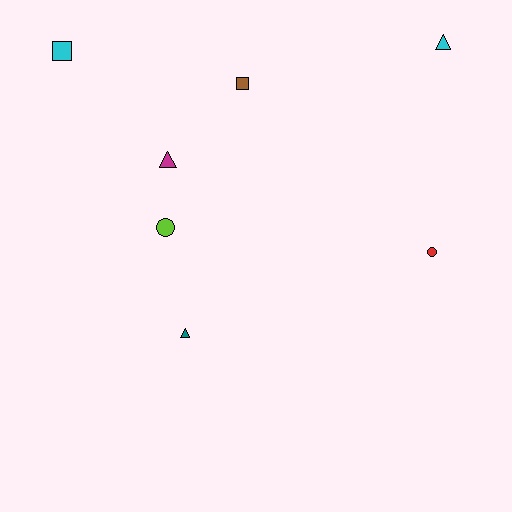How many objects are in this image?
There are 7 objects.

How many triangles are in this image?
There are 3 triangles.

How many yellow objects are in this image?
There are no yellow objects.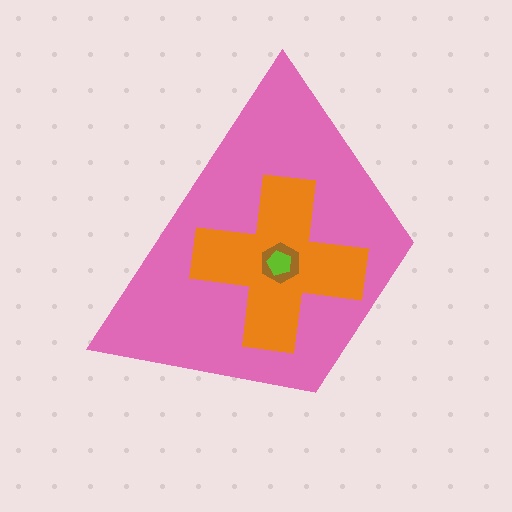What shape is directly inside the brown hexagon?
The lime pentagon.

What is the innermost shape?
The lime pentagon.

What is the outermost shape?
The pink trapezoid.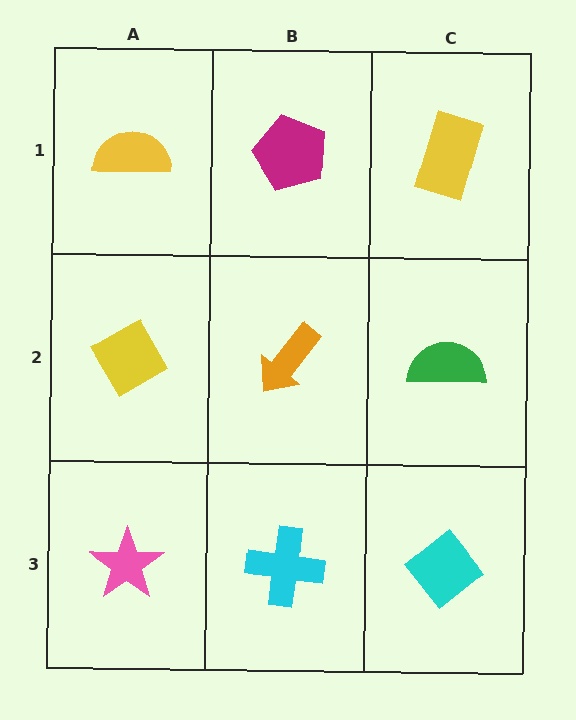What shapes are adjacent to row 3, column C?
A green semicircle (row 2, column C), a cyan cross (row 3, column B).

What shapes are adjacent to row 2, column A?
A yellow semicircle (row 1, column A), a pink star (row 3, column A), an orange arrow (row 2, column B).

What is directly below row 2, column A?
A pink star.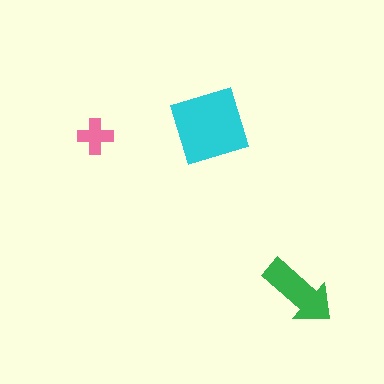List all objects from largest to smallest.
The cyan square, the green arrow, the pink cross.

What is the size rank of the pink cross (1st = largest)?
3rd.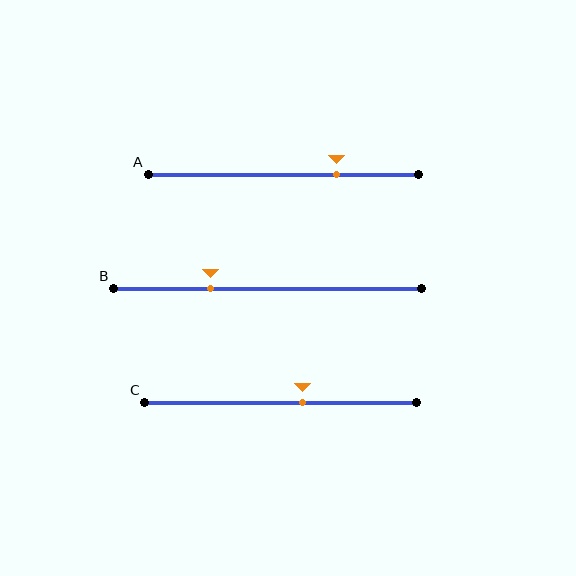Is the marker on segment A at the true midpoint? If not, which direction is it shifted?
No, the marker on segment A is shifted to the right by about 20% of the segment length.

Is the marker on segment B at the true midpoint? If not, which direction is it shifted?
No, the marker on segment B is shifted to the left by about 18% of the segment length.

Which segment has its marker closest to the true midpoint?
Segment C has its marker closest to the true midpoint.